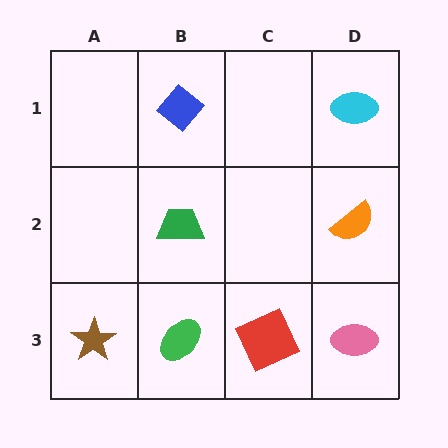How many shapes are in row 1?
2 shapes.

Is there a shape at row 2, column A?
No, that cell is empty.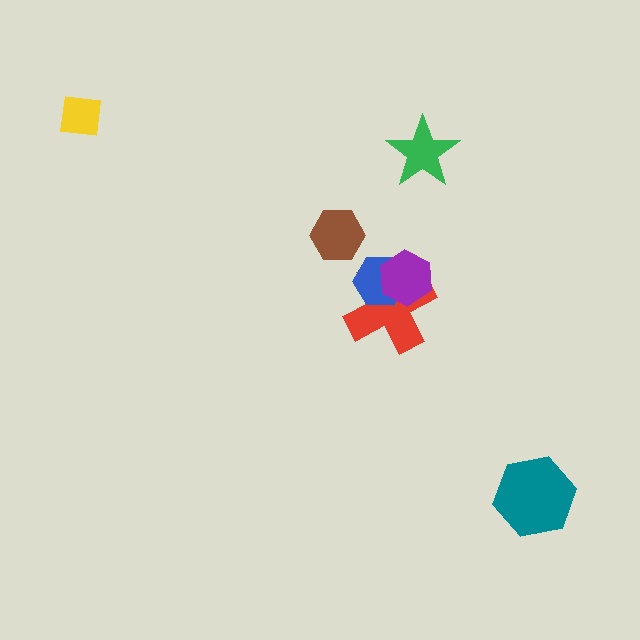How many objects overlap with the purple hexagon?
2 objects overlap with the purple hexagon.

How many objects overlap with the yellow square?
0 objects overlap with the yellow square.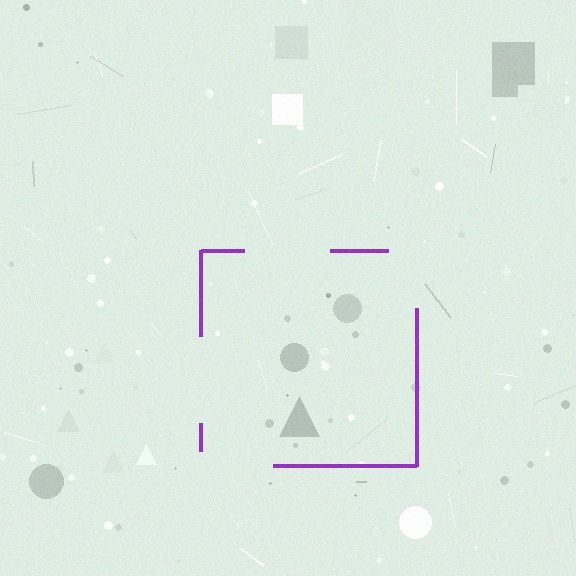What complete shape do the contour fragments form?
The contour fragments form a square.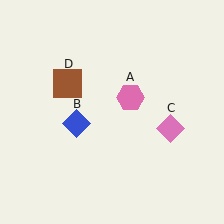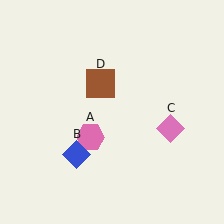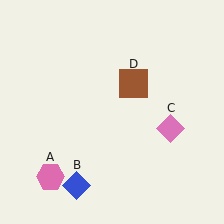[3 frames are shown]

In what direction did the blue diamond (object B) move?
The blue diamond (object B) moved down.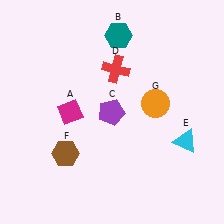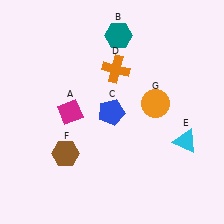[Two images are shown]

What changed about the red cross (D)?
In Image 1, D is red. In Image 2, it changed to orange.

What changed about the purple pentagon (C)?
In Image 1, C is purple. In Image 2, it changed to blue.